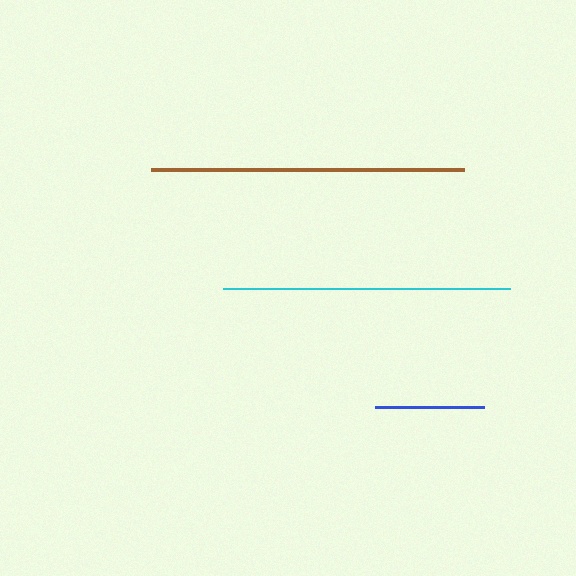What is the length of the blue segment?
The blue segment is approximately 108 pixels long.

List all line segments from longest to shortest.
From longest to shortest: brown, cyan, blue.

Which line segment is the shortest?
The blue line is the shortest at approximately 108 pixels.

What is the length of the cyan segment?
The cyan segment is approximately 287 pixels long.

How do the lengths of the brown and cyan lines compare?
The brown and cyan lines are approximately the same length.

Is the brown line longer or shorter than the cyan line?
The brown line is longer than the cyan line.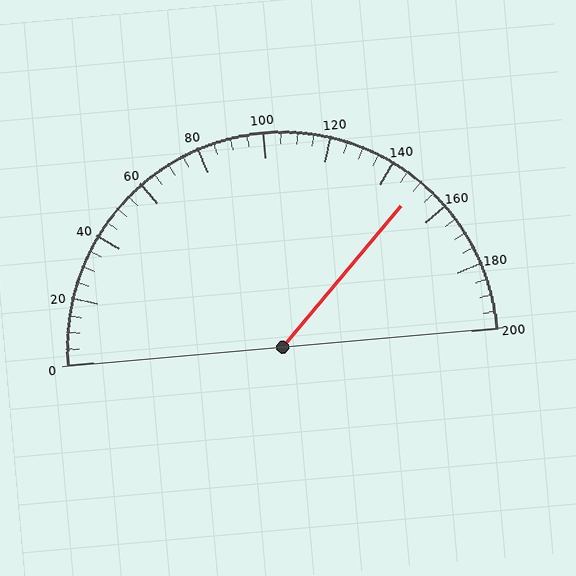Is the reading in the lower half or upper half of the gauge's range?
The reading is in the upper half of the range (0 to 200).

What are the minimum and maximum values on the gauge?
The gauge ranges from 0 to 200.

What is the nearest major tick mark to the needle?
The nearest major tick mark is 160.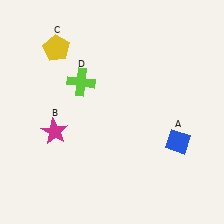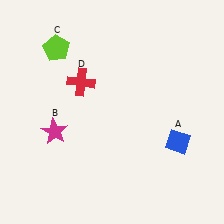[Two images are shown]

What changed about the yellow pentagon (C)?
In Image 1, C is yellow. In Image 2, it changed to lime.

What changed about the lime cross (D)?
In Image 1, D is lime. In Image 2, it changed to red.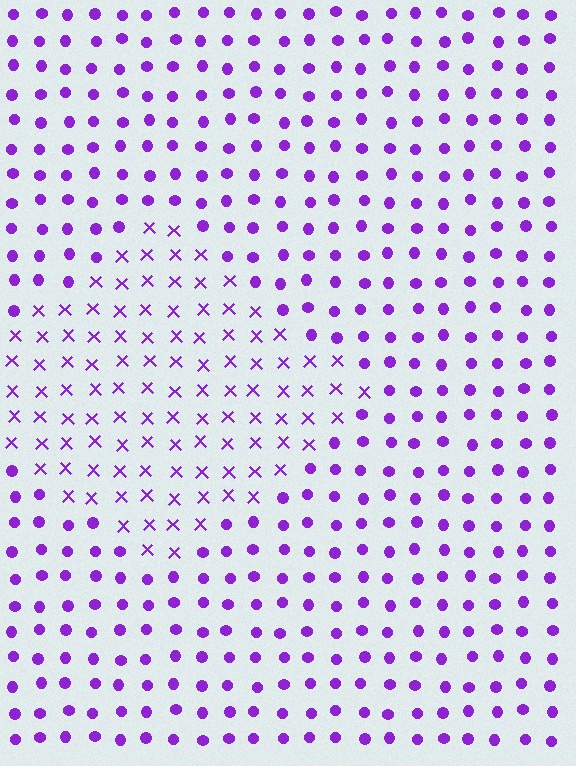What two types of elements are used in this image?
The image uses X marks inside the diamond region and circles outside it.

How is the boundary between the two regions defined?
The boundary is defined by a change in element shape: X marks inside vs. circles outside. All elements share the same color and spacing.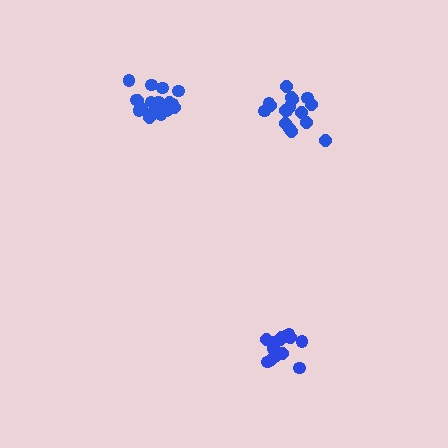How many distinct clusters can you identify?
There are 3 distinct clusters.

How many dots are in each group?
Group 1: 18 dots, Group 2: 17 dots, Group 3: 17 dots (52 total).